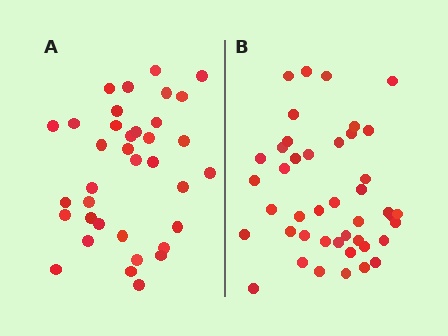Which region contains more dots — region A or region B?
Region B (the right region) has more dots.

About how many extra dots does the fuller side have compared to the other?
Region B has roughly 8 or so more dots than region A.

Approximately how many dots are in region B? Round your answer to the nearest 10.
About 40 dots. (The exact count is 43, which rounds to 40.)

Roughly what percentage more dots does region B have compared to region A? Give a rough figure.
About 20% more.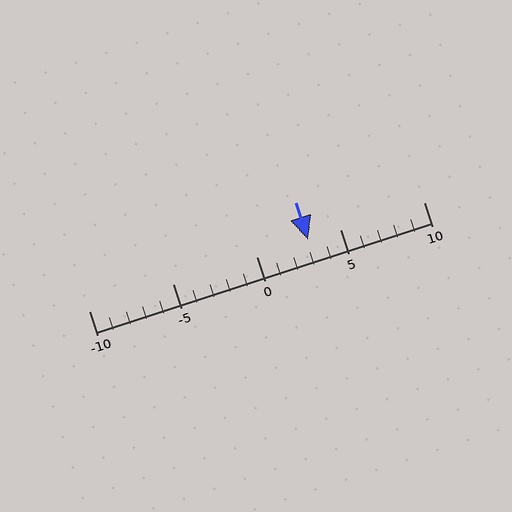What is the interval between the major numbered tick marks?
The major tick marks are spaced 5 units apart.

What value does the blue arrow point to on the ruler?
The blue arrow points to approximately 3.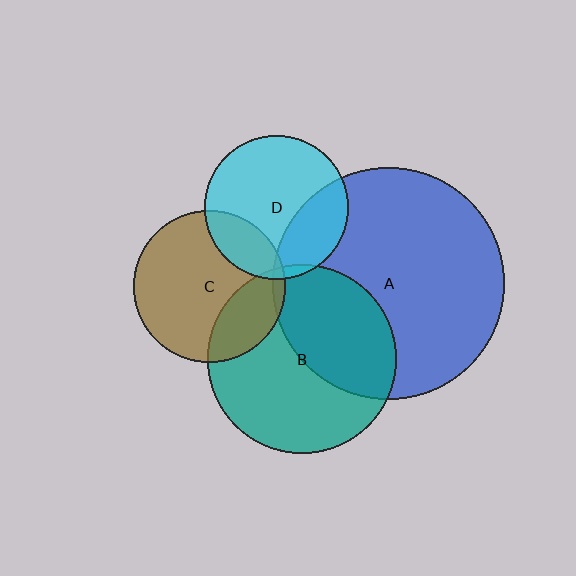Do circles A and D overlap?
Yes.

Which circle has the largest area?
Circle A (blue).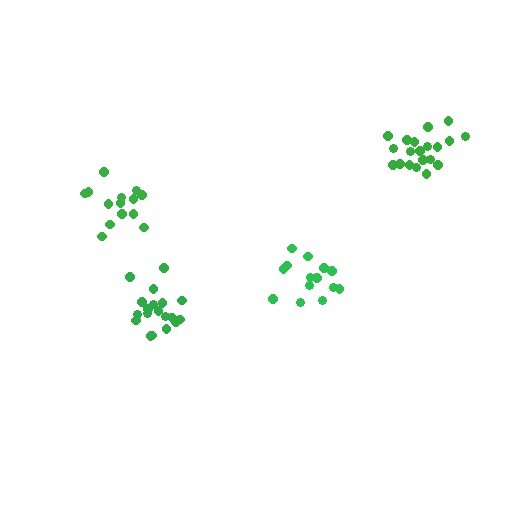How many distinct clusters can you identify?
There are 4 distinct clusters.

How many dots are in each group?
Group 1: 19 dots, Group 2: 20 dots, Group 3: 14 dots, Group 4: 14 dots (67 total).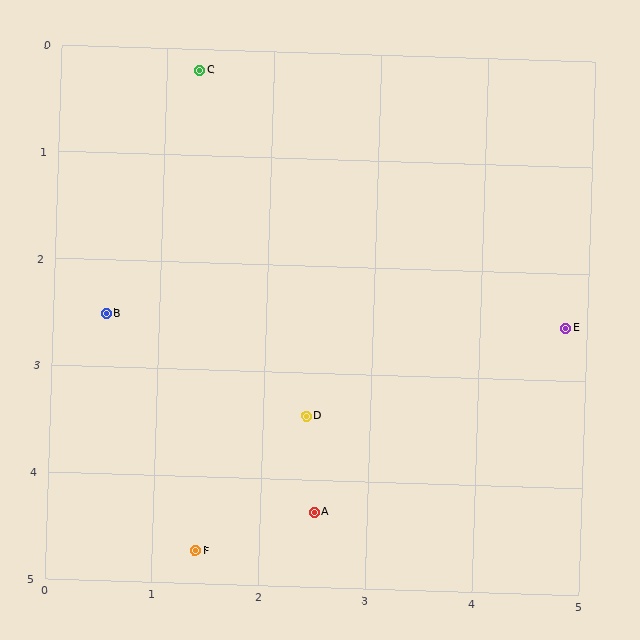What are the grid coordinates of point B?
Point B is at approximately (0.5, 2.5).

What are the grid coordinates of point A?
Point A is at approximately (2.5, 4.3).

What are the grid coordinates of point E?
Point E is at approximately (4.8, 2.5).